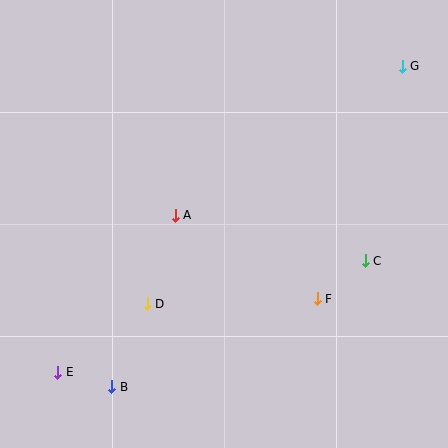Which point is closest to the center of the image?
Point A at (175, 215) is closest to the center.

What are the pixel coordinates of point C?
Point C is at (365, 261).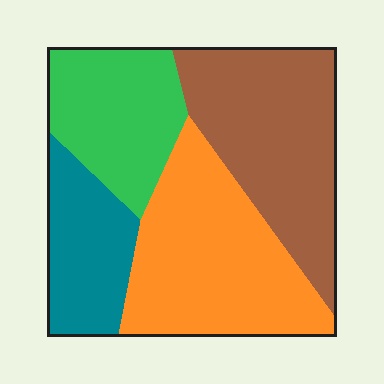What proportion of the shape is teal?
Teal takes up about one sixth (1/6) of the shape.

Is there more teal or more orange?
Orange.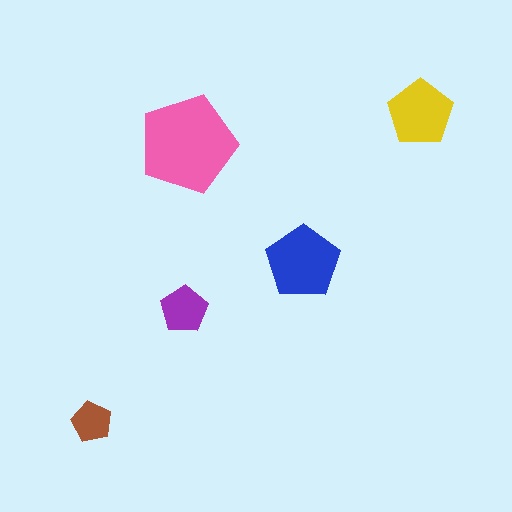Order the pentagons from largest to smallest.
the pink one, the blue one, the yellow one, the purple one, the brown one.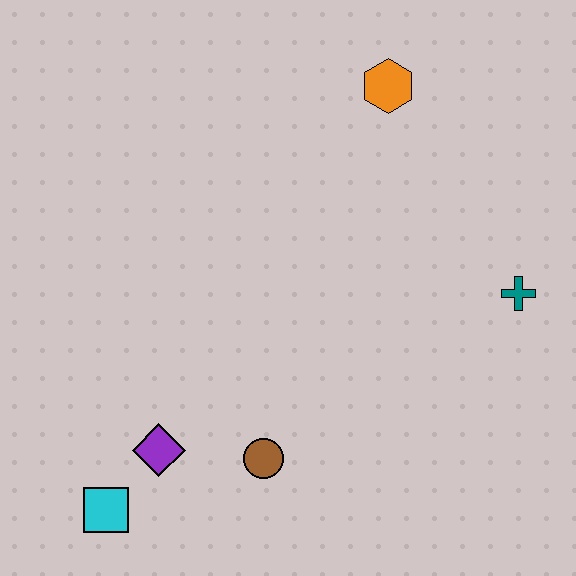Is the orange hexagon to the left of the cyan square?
No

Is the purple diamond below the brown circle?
No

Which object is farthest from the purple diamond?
The orange hexagon is farthest from the purple diamond.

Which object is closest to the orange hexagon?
The teal cross is closest to the orange hexagon.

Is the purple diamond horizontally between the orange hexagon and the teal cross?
No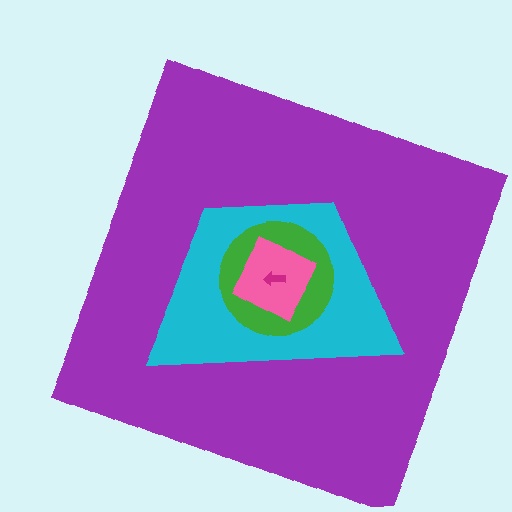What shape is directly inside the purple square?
The cyan trapezoid.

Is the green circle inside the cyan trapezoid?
Yes.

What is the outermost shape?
The purple square.